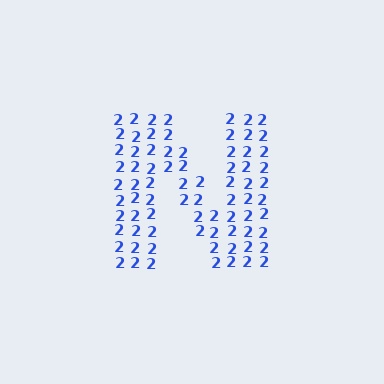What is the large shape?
The large shape is the letter N.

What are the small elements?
The small elements are digit 2's.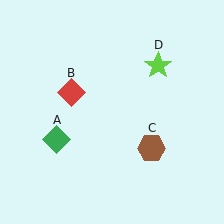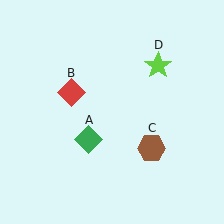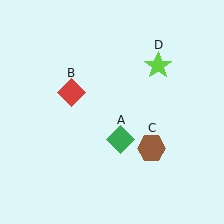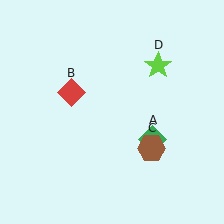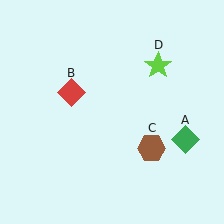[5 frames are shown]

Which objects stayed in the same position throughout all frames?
Red diamond (object B) and brown hexagon (object C) and lime star (object D) remained stationary.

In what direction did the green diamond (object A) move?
The green diamond (object A) moved right.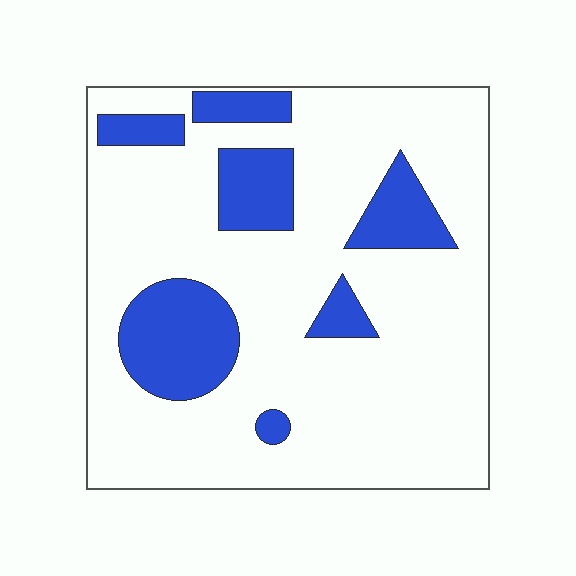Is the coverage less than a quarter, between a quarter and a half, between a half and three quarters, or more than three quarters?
Less than a quarter.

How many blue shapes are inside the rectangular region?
7.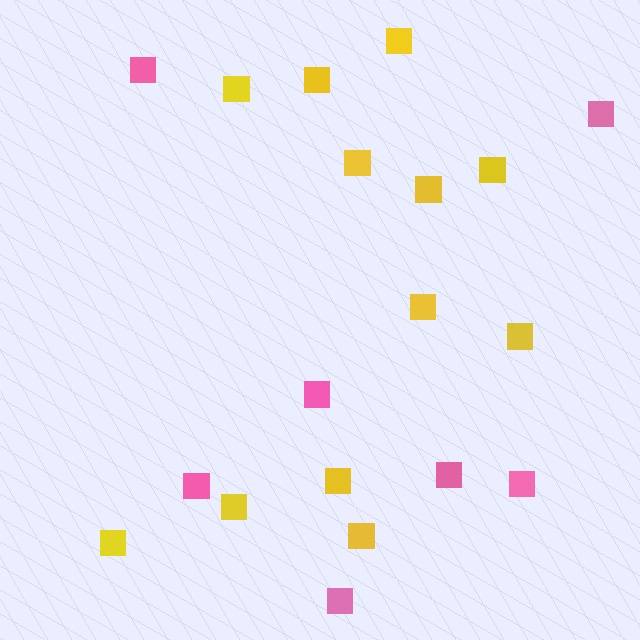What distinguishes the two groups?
There are 2 groups: one group of yellow squares (12) and one group of pink squares (7).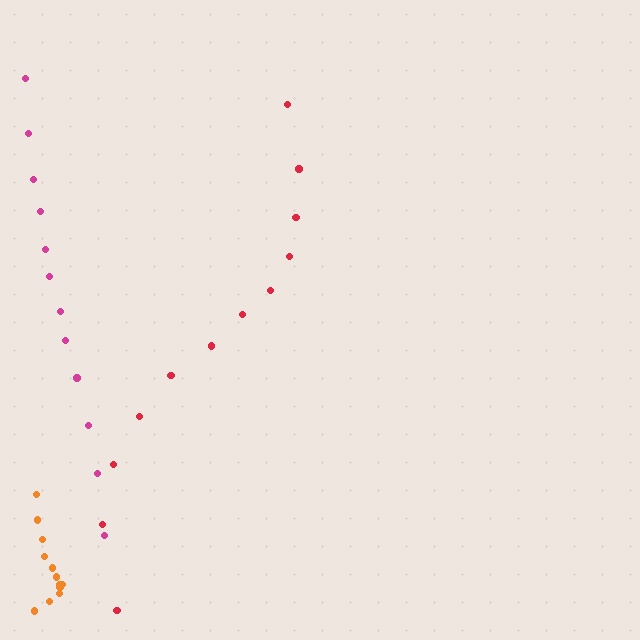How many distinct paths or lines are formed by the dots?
There are 3 distinct paths.